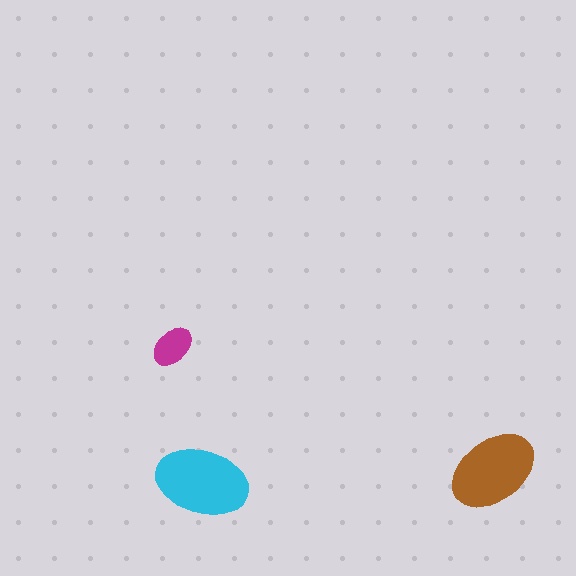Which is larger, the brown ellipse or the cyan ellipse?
The cyan one.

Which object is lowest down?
The cyan ellipse is bottommost.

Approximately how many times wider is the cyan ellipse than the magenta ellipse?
About 2 times wider.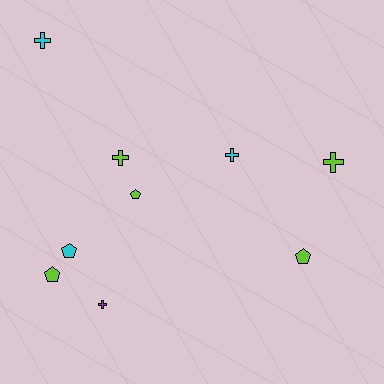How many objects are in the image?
There are 9 objects.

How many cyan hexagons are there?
There are no cyan hexagons.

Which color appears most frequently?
Lime, with 5 objects.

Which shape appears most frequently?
Cross, with 5 objects.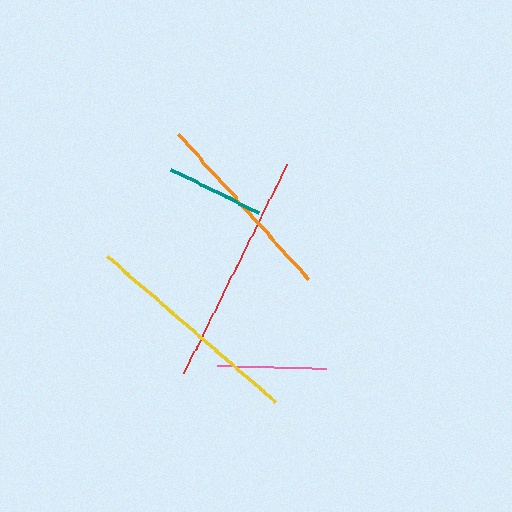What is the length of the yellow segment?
The yellow segment is approximately 223 pixels long.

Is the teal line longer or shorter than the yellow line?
The yellow line is longer than the teal line.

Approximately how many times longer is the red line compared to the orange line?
The red line is approximately 1.2 times the length of the orange line.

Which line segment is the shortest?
The teal line is the shortest at approximately 98 pixels.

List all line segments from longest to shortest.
From longest to shortest: red, yellow, orange, pink, teal.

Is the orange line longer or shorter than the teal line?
The orange line is longer than the teal line.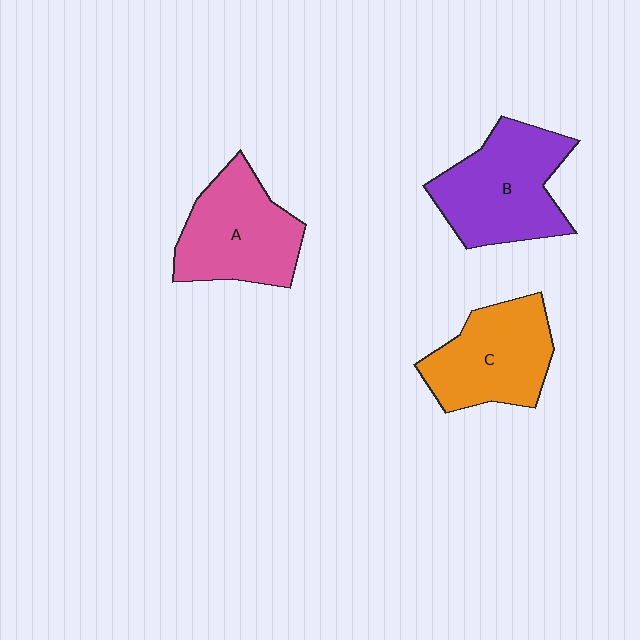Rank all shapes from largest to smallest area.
From largest to smallest: B (purple), A (pink), C (orange).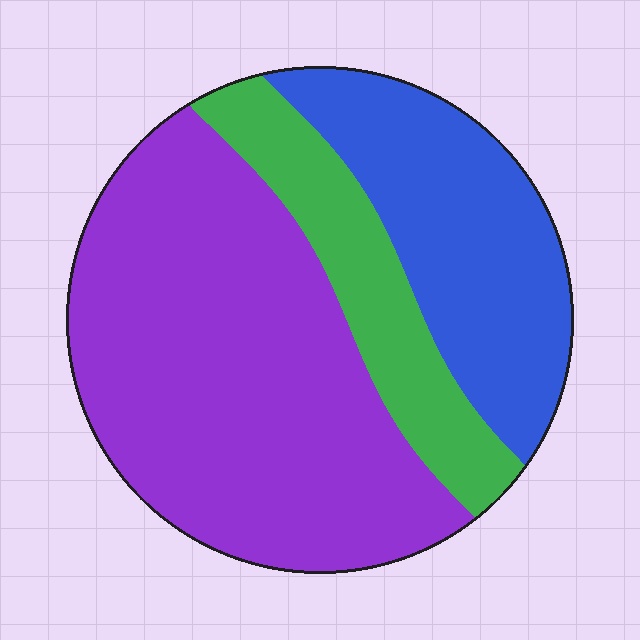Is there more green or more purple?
Purple.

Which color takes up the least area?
Green, at roughly 20%.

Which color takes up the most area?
Purple, at roughly 55%.